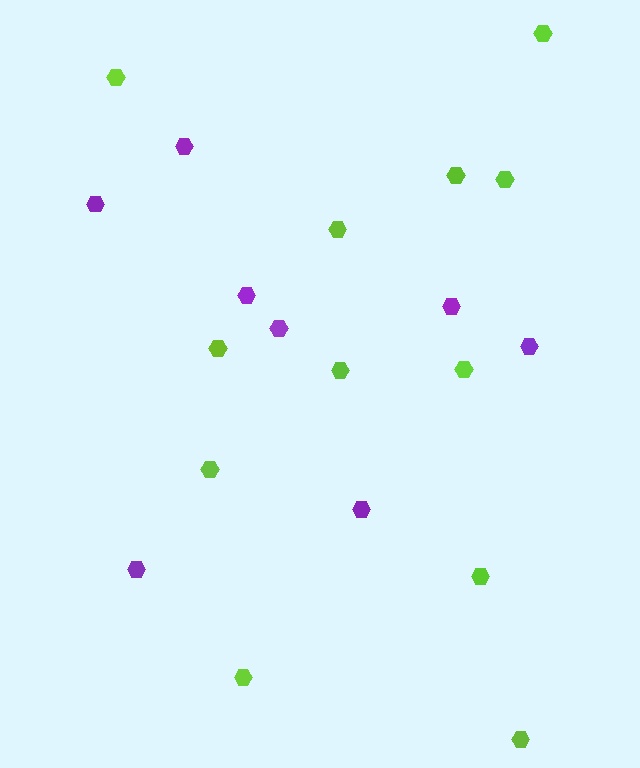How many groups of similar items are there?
There are 2 groups: one group of lime hexagons (12) and one group of purple hexagons (8).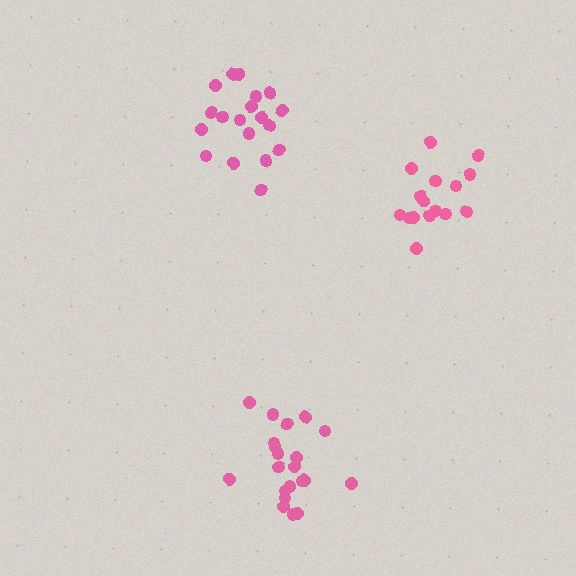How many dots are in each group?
Group 1: 21 dots, Group 2: 19 dots, Group 3: 16 dots (56 total).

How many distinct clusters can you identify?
There are 3 distinct clusters.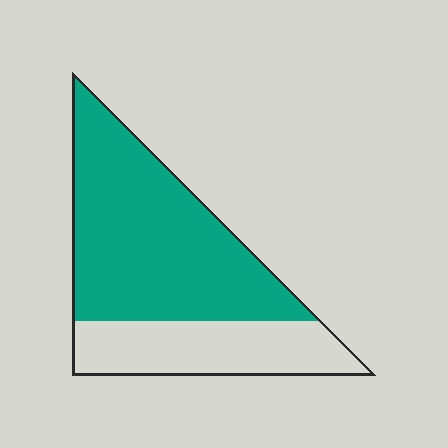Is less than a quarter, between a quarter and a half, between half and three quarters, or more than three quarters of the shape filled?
Between half and three quarters.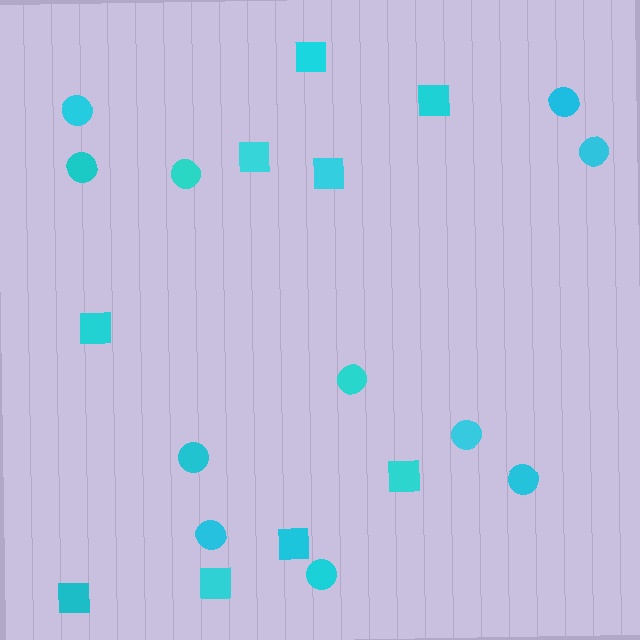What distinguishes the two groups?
There are 2 groups: one group of squares (9) and one group of circles (11).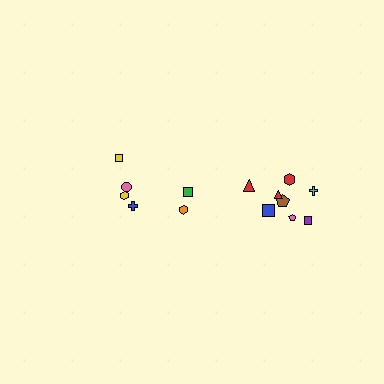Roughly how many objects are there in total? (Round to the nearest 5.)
Roughly 15 objects in total.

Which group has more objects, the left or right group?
The right group.